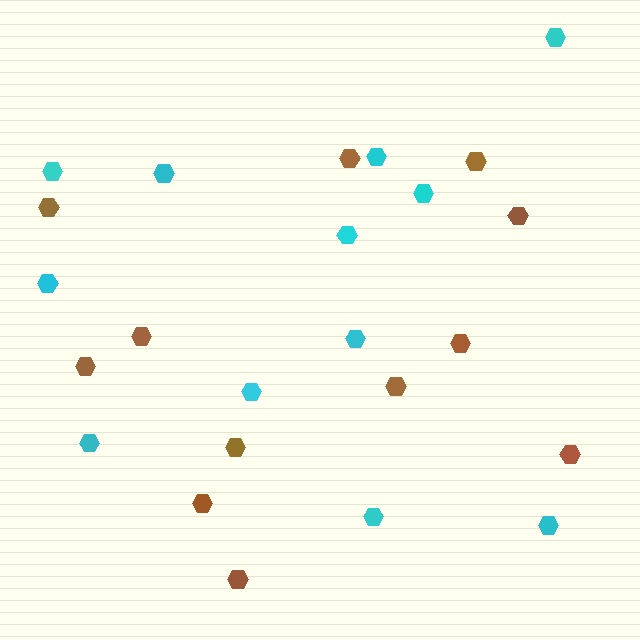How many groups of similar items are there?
There are 2 groups: one group of cyan hexagons (12) and one group of brown hexagons (12).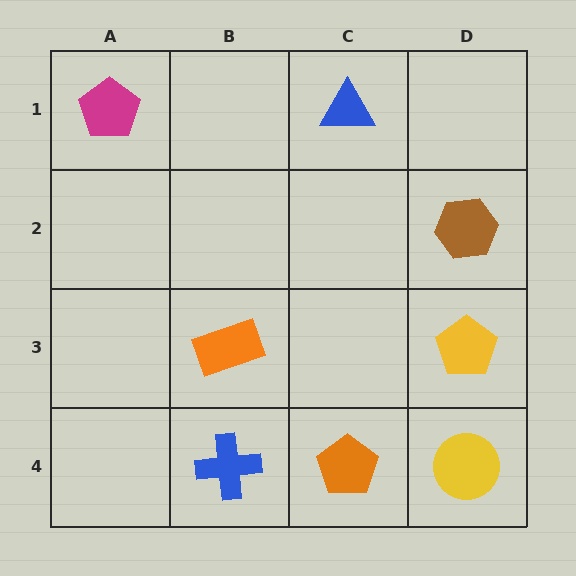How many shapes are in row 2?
1 shape.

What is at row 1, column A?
A magenta pentagon.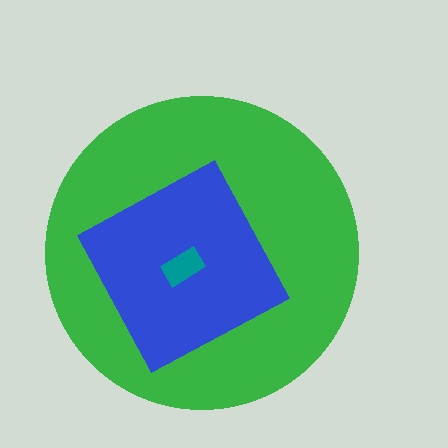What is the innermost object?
The teal rectangle.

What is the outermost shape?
The green circle.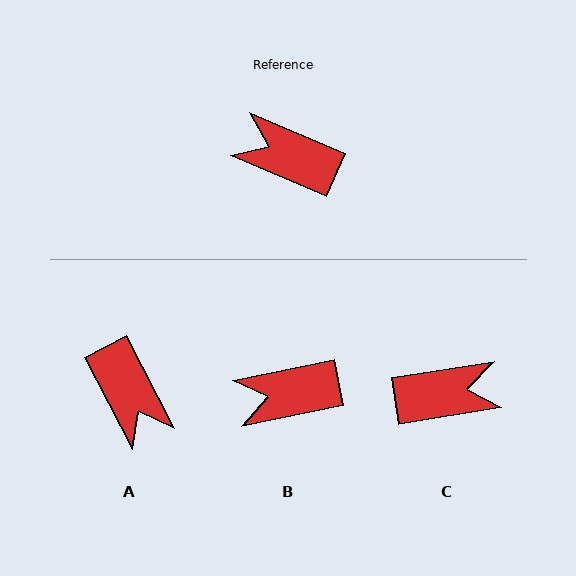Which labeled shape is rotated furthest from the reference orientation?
C, about 148 degrees away.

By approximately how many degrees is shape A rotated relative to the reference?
Approximately 141 degrees counter-clockwise.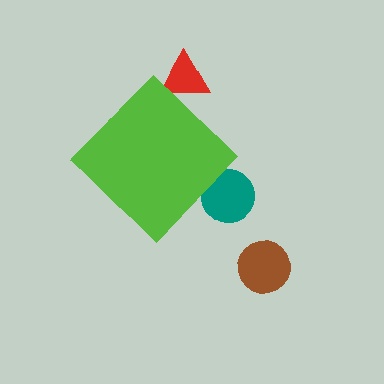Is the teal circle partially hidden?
Yes, the teal circle is partially hidden behind the lime diamond.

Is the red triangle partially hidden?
Yes, the red triangle is partially hidden behind the lime diamond.